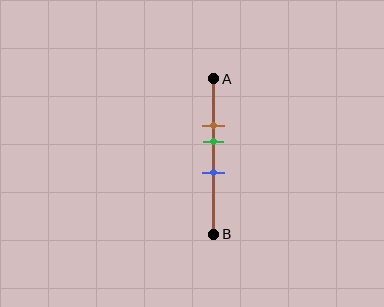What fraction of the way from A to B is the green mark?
The green mark is approximately 40% (0.4) of the way from A to B.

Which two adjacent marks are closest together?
The brown and green marks are the closest adjacent pair.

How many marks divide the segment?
There are 3 marks dividing the segment.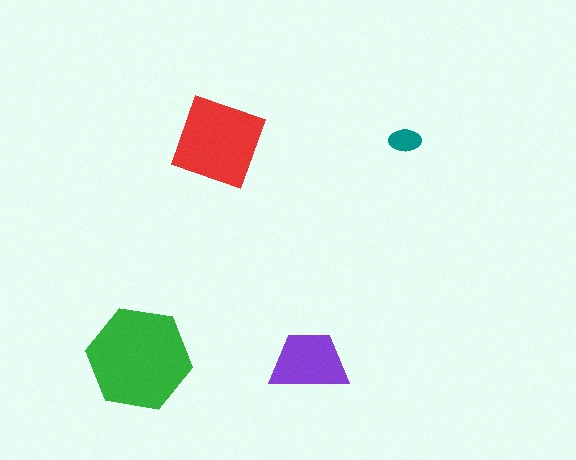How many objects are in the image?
There are 4 objects in the image.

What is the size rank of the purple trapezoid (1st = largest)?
3rd.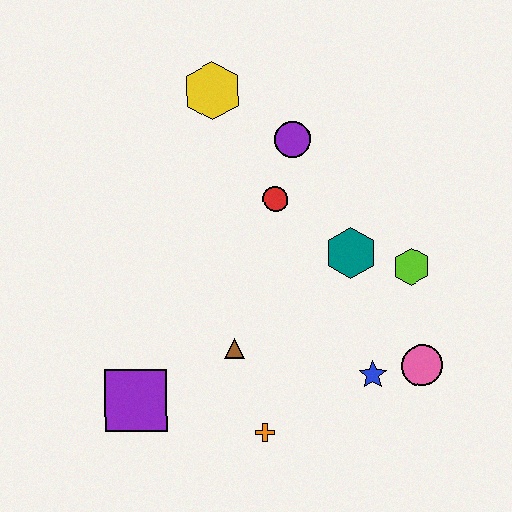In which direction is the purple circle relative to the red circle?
The purple circle is above the red circle.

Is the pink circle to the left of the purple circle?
No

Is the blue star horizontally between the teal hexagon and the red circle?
No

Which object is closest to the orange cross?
The brown triangle is closest to the orange cross.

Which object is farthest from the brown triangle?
The yellow hexagon is farthest from the brown triangle.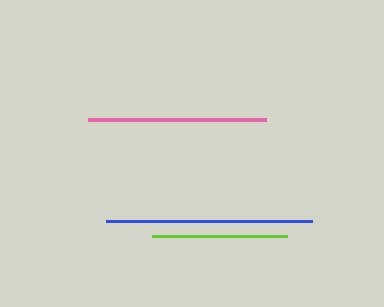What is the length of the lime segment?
The lime segment is approximately 135 pixels long.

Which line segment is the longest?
The blue line is the longest at approximately 205 pixels.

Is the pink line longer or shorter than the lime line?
The pink line is longer than the lime line.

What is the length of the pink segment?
The pink segment is approximately 179 pixels long.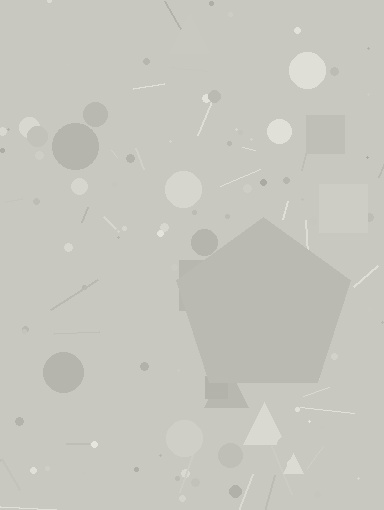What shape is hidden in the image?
A pentagon is hidden in the image.